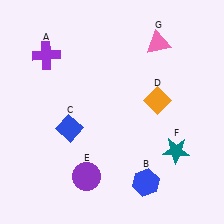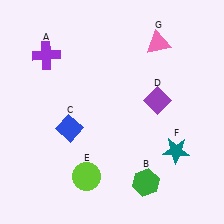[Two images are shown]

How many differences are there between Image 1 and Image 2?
There are 3 differences between the two images.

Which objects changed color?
B changed from blue to green. D changed from orange to purple. E changed from purple to lime.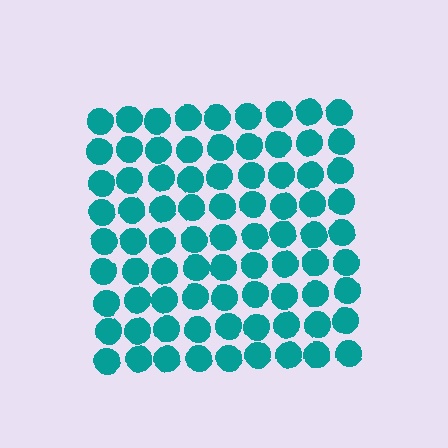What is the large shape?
The large shape is a square.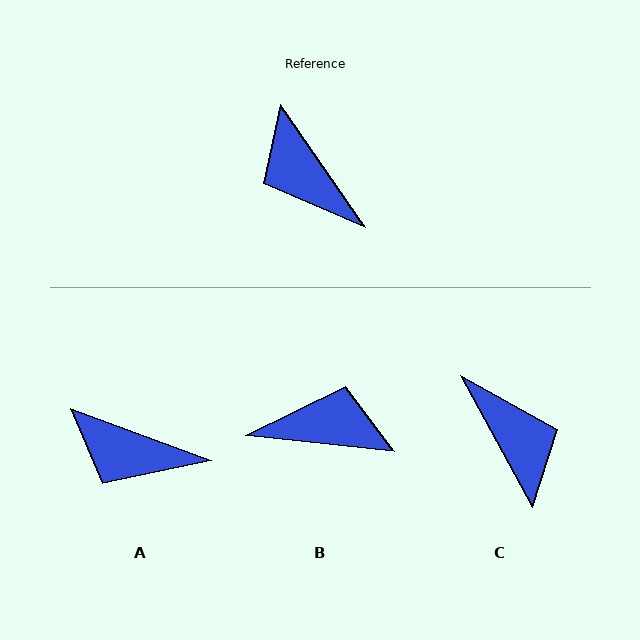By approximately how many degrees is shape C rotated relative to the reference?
Approximately 174 degrees counter-clockwise.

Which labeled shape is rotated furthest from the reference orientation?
C, about 174 degrees away.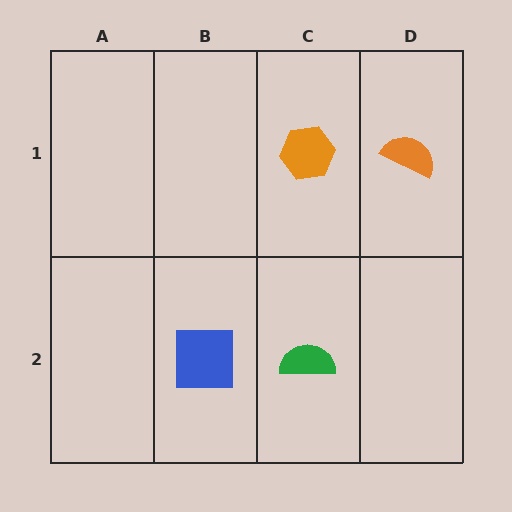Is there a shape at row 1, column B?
No, that cell is empty.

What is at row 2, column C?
A green semicircle.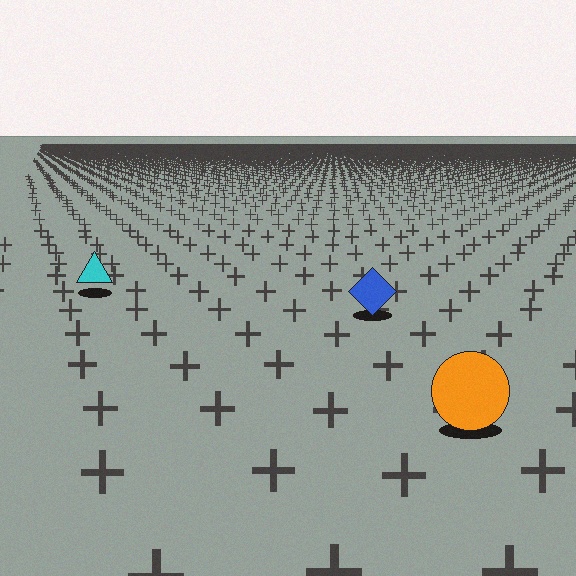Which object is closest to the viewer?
The orange circle is closest. The texture marks near it are larger and more spread out.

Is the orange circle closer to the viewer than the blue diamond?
Yes. The orange circle is closer — you can tell from the texture gradient: the ground texture is coarser near it.